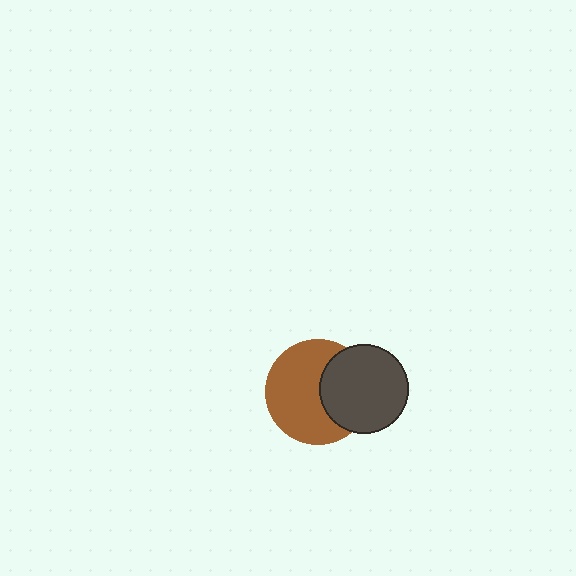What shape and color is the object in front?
The object in front is a dark gray circle.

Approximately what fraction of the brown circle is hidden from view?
Roughly 36% of the brown circle is hidden behind the dark gray circle.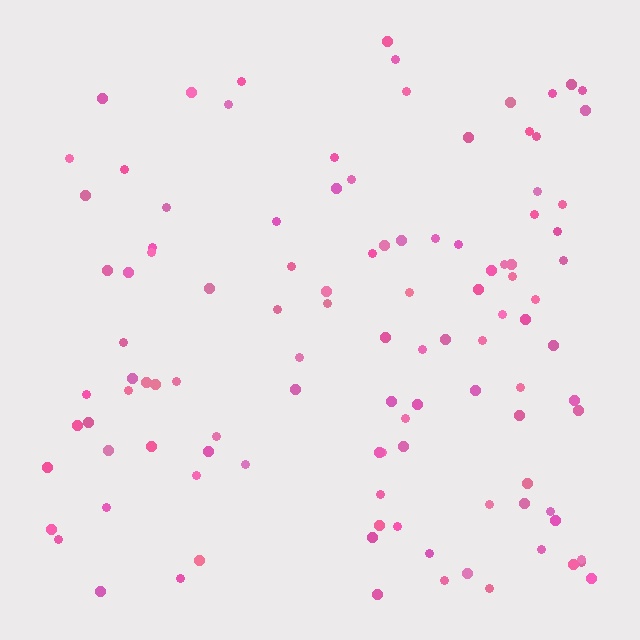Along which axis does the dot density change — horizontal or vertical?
Horizontal.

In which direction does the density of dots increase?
From left to right, with the right side densest.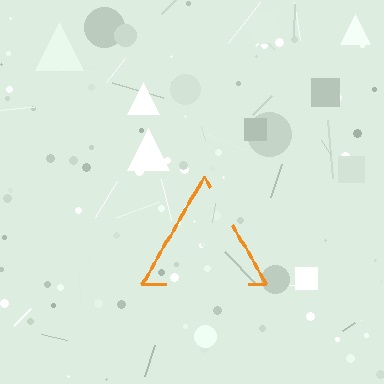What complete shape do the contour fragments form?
The contour fragments form a triangle.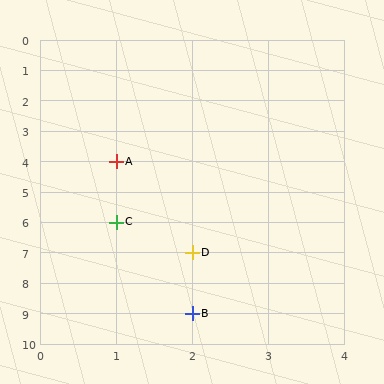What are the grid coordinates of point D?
Point D is at grid coordinates (2, 7).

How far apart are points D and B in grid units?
Points D and B are 2 rows apart.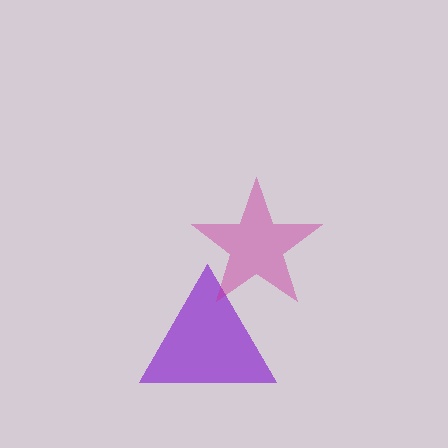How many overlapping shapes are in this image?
There are 2 overlapping shapes in the image.